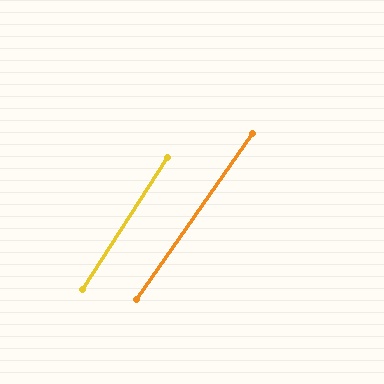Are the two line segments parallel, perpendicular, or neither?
Parallel — their directions differ by only 2.0°.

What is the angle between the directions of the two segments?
Approximately 2 degrees.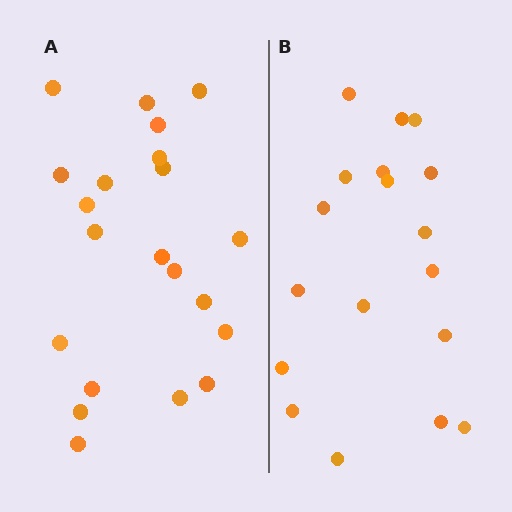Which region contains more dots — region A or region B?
Region A (the left region) has more dots.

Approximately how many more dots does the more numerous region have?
Region A has just a few more — roughly 2 or 3 more dots than region B.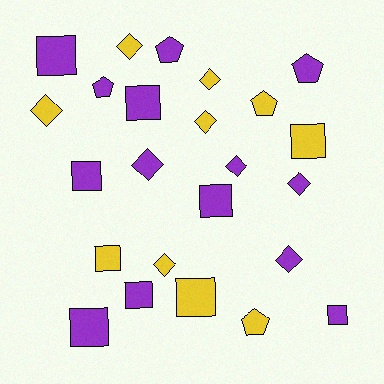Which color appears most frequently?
Purple, with 14 objects.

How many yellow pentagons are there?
There are 2 yellow pentagons.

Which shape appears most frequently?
Square, with 10 objects.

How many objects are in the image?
There are 24 objects.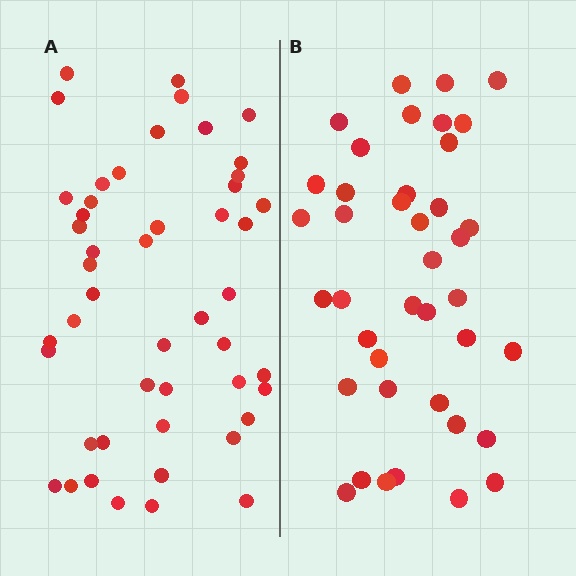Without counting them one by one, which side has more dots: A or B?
Region A (the left region) has more dots.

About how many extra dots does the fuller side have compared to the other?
Region A has roughly 8 or so more dots than region B.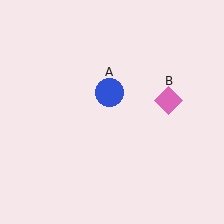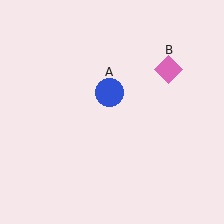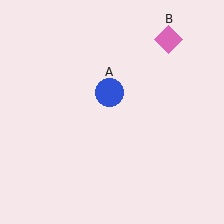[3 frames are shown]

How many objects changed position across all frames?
1 object changed position: pink diamond (object B).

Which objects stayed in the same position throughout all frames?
Blue circle (object A) remained stationary.